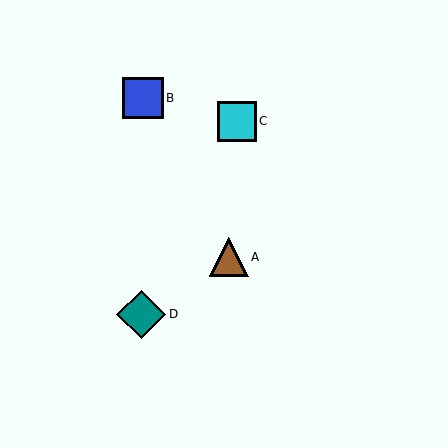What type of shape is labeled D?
Shape D is a teal diamond.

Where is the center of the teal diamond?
The center of the teal diamond is at (141, 315).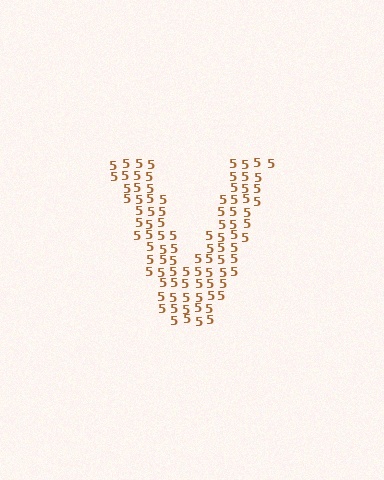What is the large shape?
The large shape is the letter V.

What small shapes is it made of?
It is made of small digit 5's.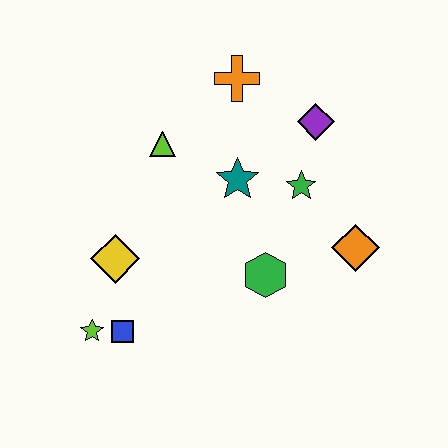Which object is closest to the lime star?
The blue square is closest to the lime star.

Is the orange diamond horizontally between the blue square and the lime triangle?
No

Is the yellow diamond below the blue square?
No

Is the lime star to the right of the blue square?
No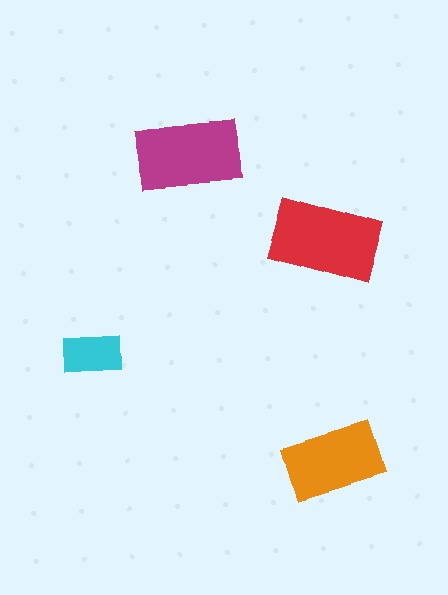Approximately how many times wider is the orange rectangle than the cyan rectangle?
About 1.5 times wider.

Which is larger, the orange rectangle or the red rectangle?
The red one.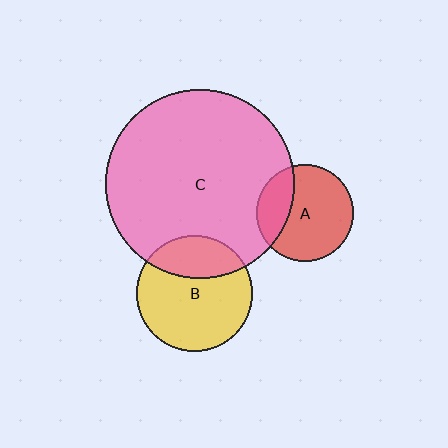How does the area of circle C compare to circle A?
Approximately 3.8 times.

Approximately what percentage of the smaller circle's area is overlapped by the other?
Approximately 30%.